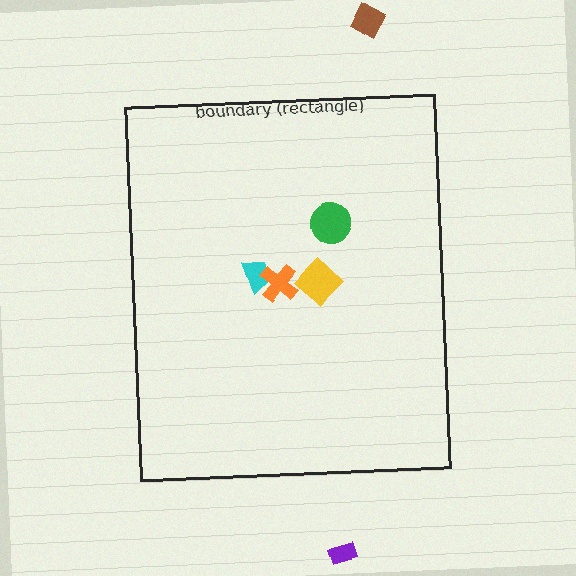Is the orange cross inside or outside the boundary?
Inside.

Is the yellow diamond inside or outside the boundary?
Inside.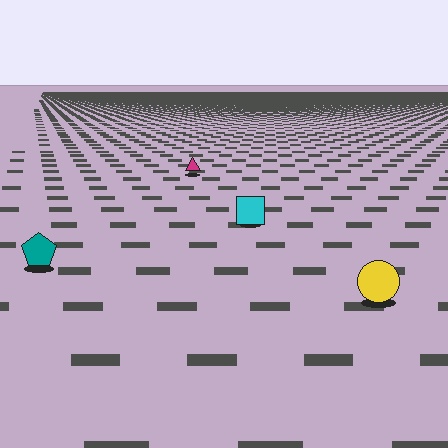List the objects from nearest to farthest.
From nearest to farthest: the yellow circle, the teal pentagon, the cyan square, the magenta triangle.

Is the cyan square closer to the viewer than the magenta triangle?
Yes. The cyan square is closer — you can tell from the texture gradient: the ground texture is coarser near it.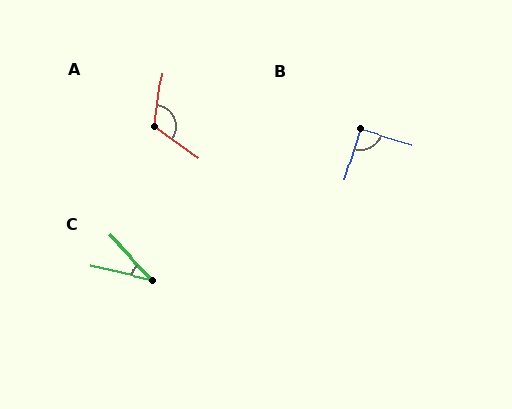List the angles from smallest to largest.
C (33°), B (91°), A (117°).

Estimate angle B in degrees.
Approximately 91 degrees.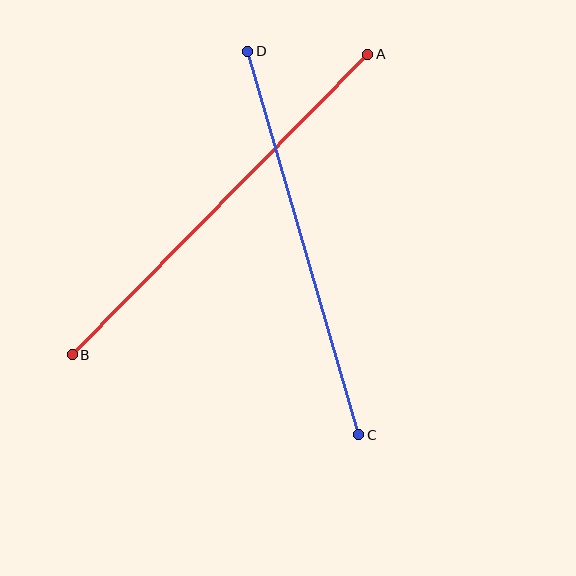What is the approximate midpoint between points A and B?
The midpoint is at approximately (220, 205) pixels.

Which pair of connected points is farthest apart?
Points A and B are farthest apart.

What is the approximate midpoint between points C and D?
The midpoint is at approximately (303, 243) pixels.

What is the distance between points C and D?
The distance is approximately 399 pixels.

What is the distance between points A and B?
The distance is approximately 422 pixels.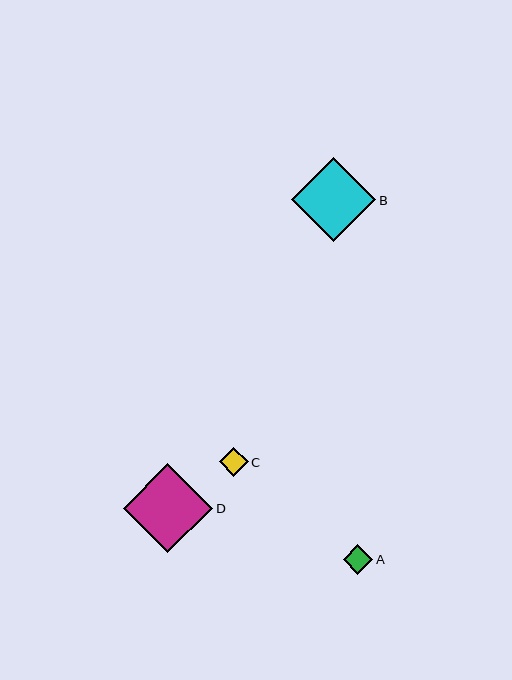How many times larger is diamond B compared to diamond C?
Diamond B is approximately 2.9 times the size of diamond C.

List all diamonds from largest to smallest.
From largest to smallest: D, B, A, C.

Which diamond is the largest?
Diamond D is the largest with a size of approximately 89 pixels.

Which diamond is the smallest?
Diamond C is the smallest with a size of approximately 29 pixels.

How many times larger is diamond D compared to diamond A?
Diamond D is approximately 3.0 times the size of diamond A.